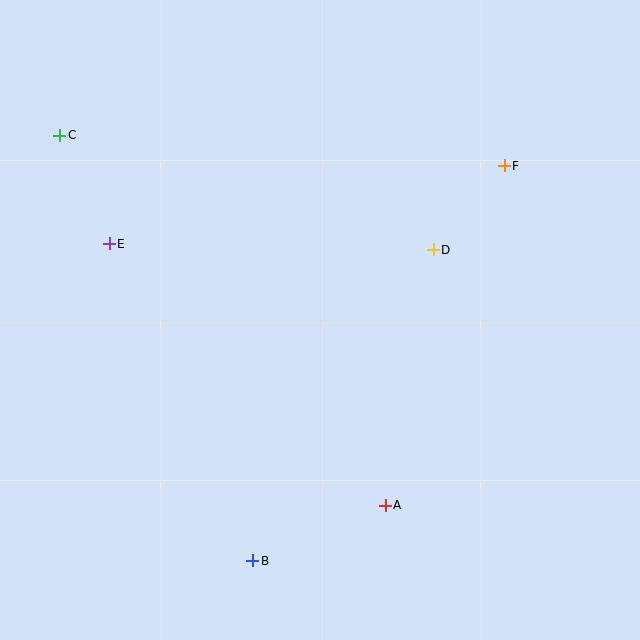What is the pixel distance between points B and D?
The distance between B and D is 360 pixels.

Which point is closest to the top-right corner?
Point F is closest to the top-right corner.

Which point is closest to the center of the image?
Point D at (433, 250) is closest to the center.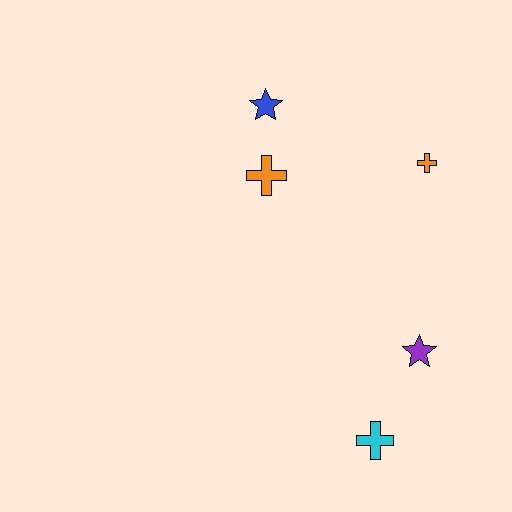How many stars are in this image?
There are 2 stars.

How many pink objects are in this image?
There are no pink objects.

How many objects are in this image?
There are 5 objects.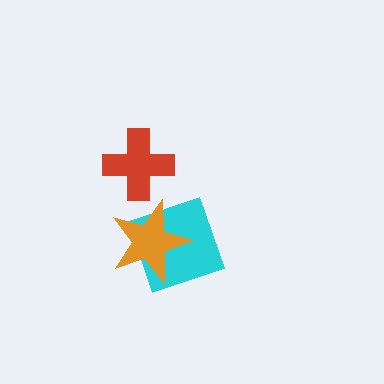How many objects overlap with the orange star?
1 object overlaps with the orange star.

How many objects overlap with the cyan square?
1 object overlaps with the cyan square.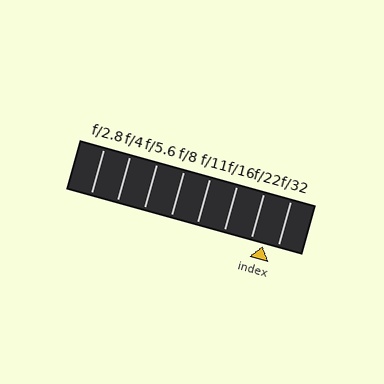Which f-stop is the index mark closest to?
The index mark is closest to f/22.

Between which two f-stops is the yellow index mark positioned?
The index mark is between f/22 and f/32.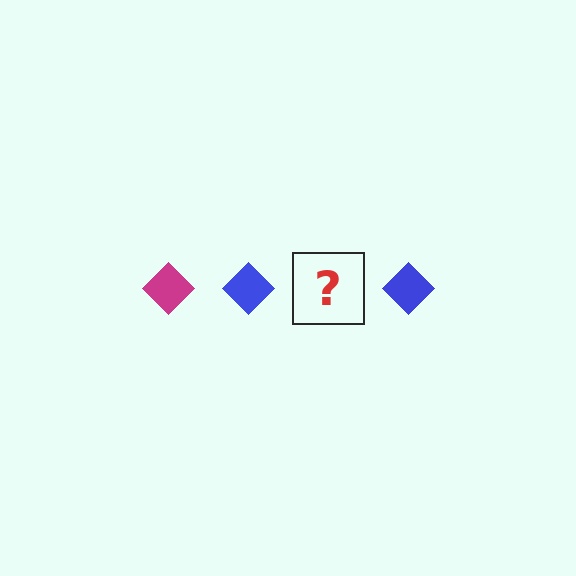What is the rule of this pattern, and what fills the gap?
The rule is that the pattern cycles through magenta, blue diamonds. The gap should be filled with a magenta diamond.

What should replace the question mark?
The question mark should be replaced with a magenta diamond.